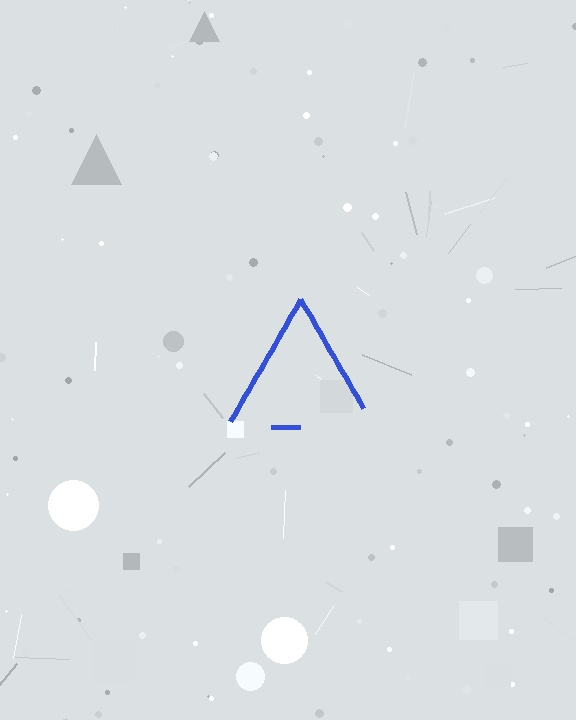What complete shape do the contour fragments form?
The contour fragments form a triangle.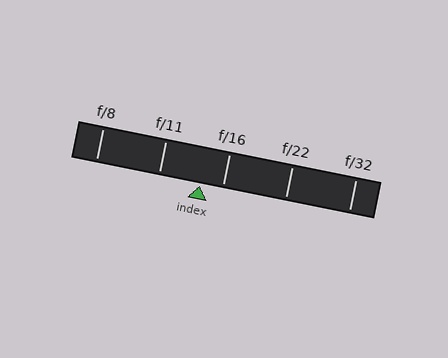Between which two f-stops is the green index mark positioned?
The index mark is between f/11 and f/16.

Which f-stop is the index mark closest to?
The index mark is closest to f/16.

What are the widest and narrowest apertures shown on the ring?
The widest aperture shown is f/8 and the narrowest is f/32.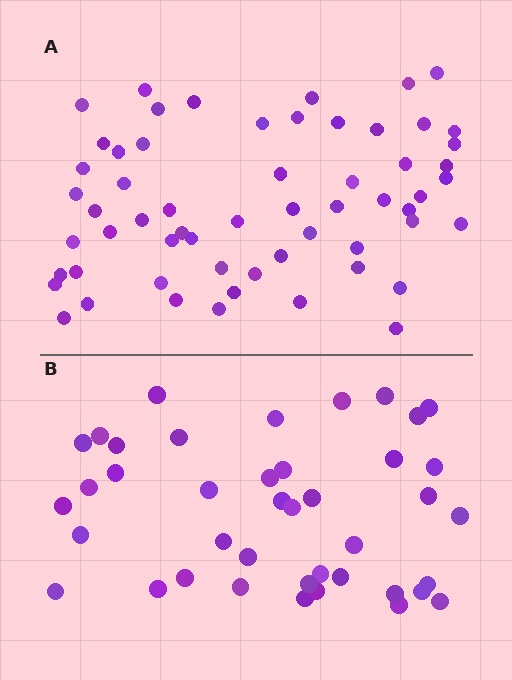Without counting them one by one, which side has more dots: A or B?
Region A (the top region) has more dots.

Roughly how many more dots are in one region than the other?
Region A has approximately 20 more dots than region B.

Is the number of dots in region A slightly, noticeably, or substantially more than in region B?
Region A has noticeably more, but not dramatically so. The ratio is roughly 1.4 to 1.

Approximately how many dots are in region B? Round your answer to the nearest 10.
About 40 dots. (The exact count is 41, which rounds to 40.)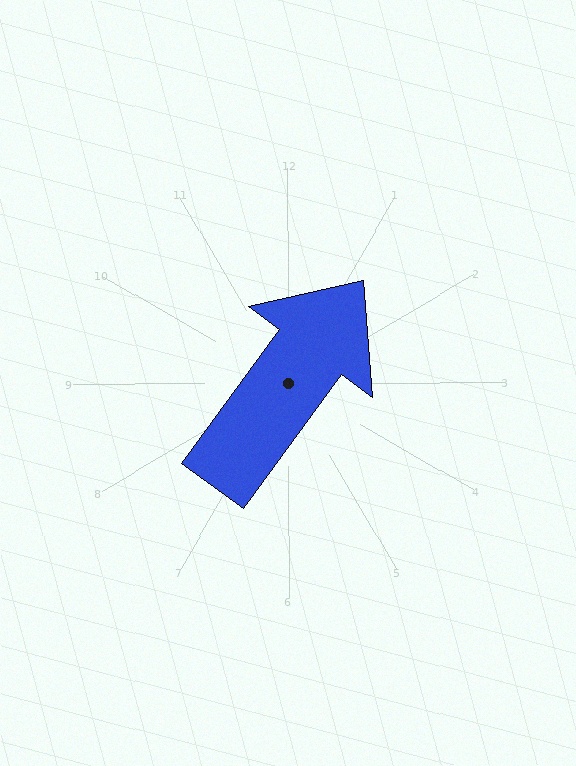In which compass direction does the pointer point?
Northeast.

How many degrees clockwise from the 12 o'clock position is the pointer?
Approximately 36 degrees.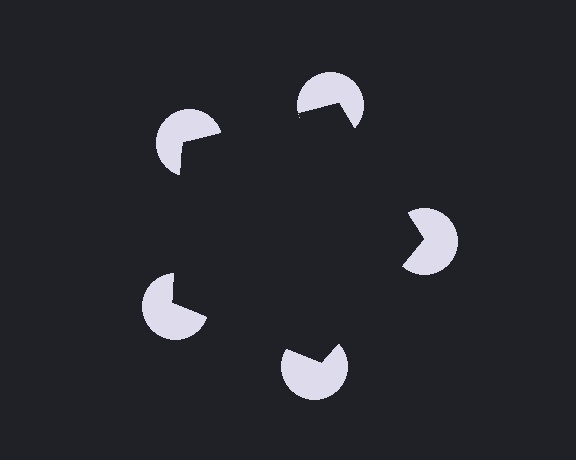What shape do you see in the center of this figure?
An illusory pentagon — its edges are inferred from the aligned wedge cuts in the pac-man discs, not physically drawn.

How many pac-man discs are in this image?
There are 5 — one at each vertex of the illusory pentagon.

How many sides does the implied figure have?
5 sides.